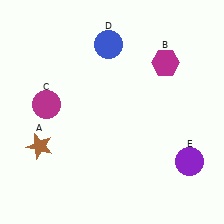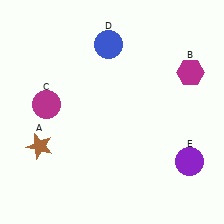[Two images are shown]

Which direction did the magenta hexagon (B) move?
The magenta hexagon (B) moved right.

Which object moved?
The magenta hexagon (B) moved right.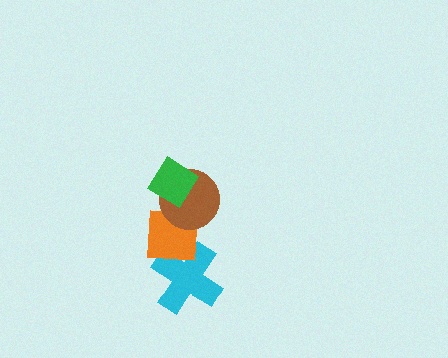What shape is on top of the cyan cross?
The orange square is on top of the cyan cross.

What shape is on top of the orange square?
The brown circle is on top of the orange square.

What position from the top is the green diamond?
The green diamond is 1st from the top.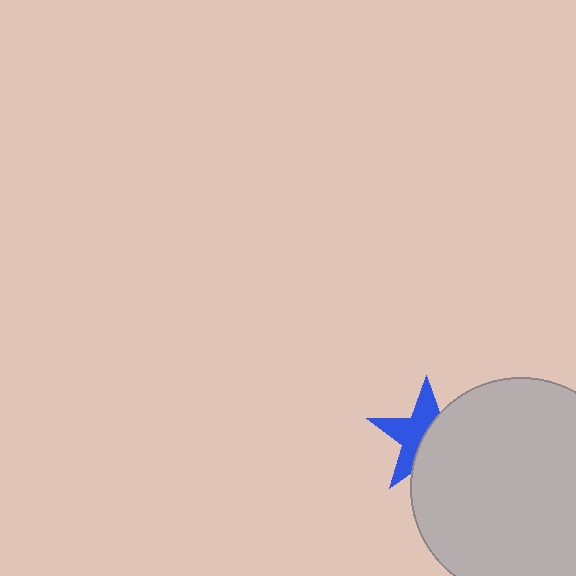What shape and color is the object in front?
The object in front is a light gray circle.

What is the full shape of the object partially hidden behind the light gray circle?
The partially hidden object is a blue star.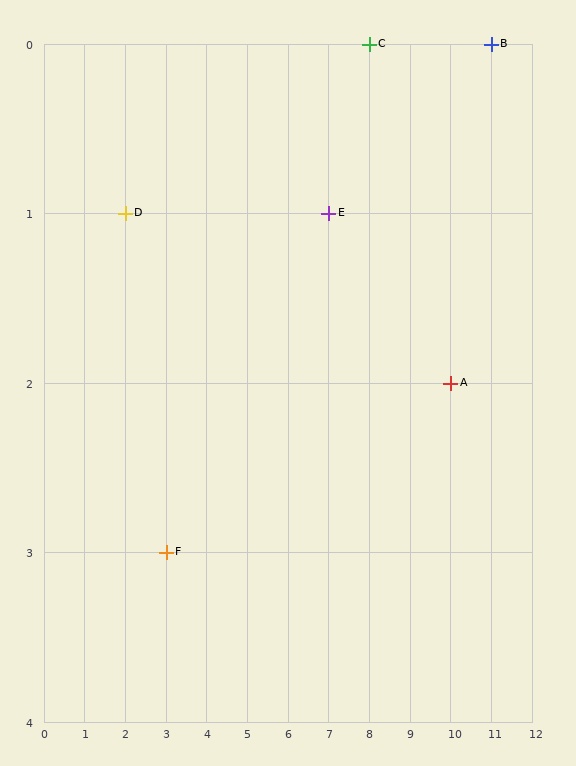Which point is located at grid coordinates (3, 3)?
Point F is at (3, 3).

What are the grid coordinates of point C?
Point C is at grid coordinates (8, 0).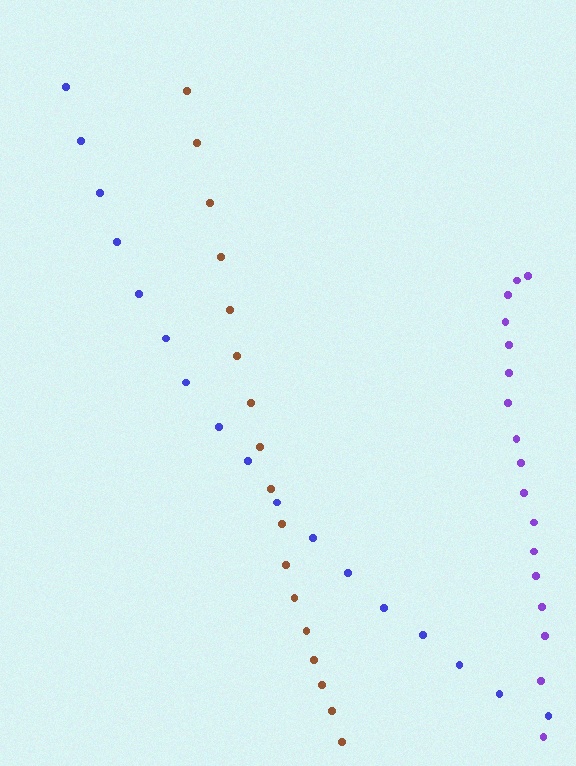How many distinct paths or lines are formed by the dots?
There are 3 distinct paths.